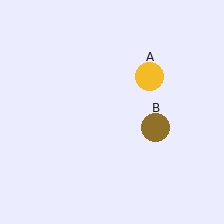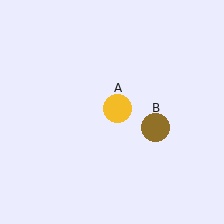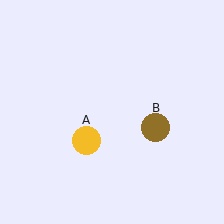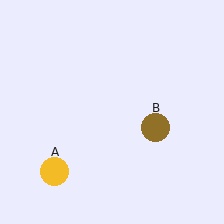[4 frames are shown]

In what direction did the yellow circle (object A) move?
The yellow circle (object A) moved down and to the left.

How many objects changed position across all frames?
1 object changed position: yellow circle (object A).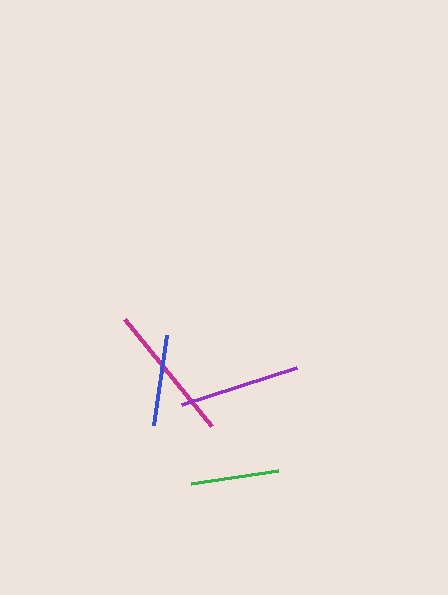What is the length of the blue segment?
The blue segment is approximately 91 pixels long.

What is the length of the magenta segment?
The magenta segment is approximately 137 pixels long.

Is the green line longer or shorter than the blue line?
The blue line is longer than the green line.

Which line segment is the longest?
The magenta line is the longest at approximately 137 pixels.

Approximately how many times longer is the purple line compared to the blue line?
The purple line is approximately 1.3 times the length of the blue line.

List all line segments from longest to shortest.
From longest to shortest: magenta, purple, blue, green.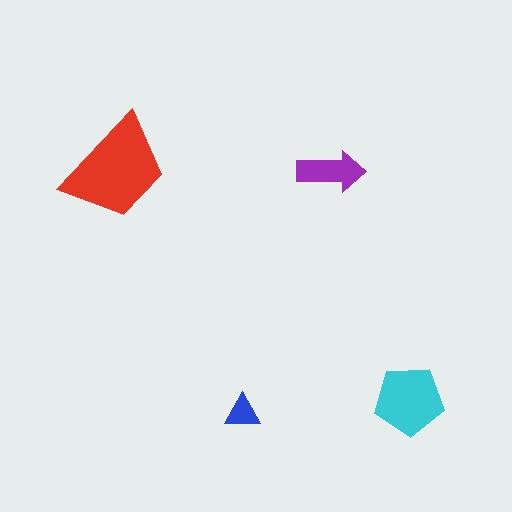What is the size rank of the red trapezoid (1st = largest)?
1st.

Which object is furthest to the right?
The cyan pentagon is rightmost.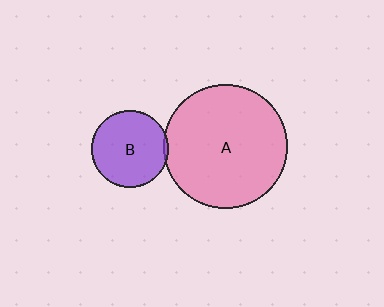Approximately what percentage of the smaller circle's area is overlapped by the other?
Approximately 5%.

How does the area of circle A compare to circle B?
Approximately 2.6 times.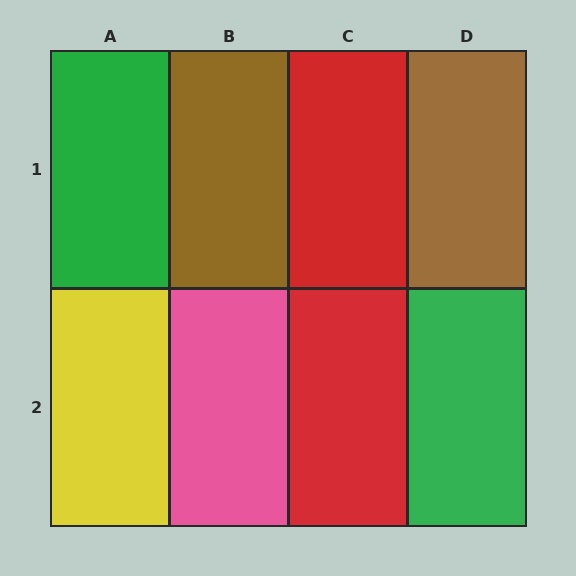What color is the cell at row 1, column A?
Green.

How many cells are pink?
1 cell is pink.